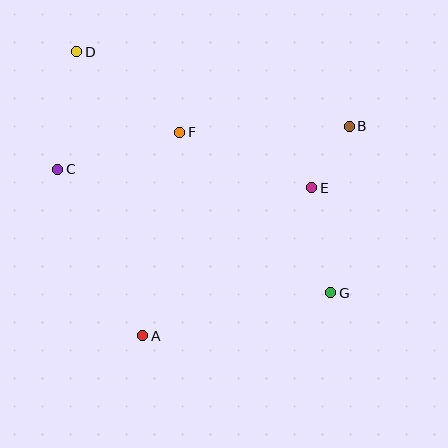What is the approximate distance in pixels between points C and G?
The distance between C and G is approximately 299 pixels.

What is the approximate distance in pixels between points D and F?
The distance between D and F is approximately 131 pixels.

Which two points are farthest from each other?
Points D and G are farthest from each other.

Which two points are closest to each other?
Points B and E are closest to each other.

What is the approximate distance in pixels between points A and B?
The distance between A and B is approximately 294 pixels.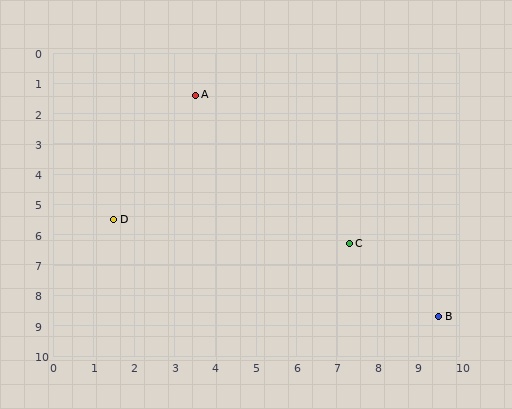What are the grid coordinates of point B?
Point B is at approximately (9.5, 8.7).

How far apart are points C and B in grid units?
Points C and B are about 3.3 grid units apart.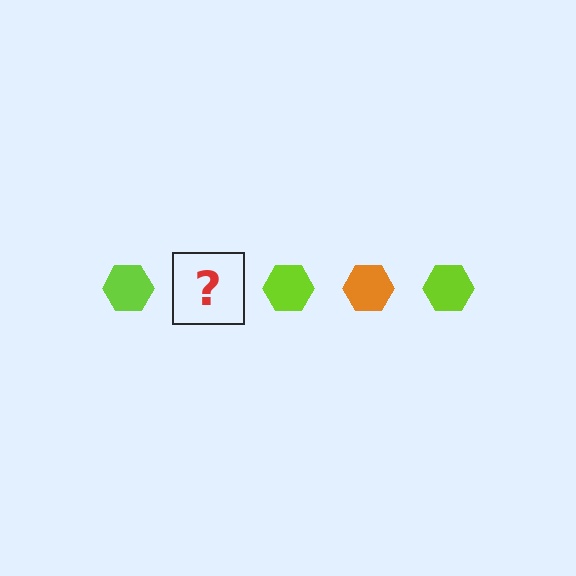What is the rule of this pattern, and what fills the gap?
The rule is that the pattern cycles through lime, orange hexagons. The gap should be filled with an orange hexagon.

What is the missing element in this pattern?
The missing element is an orange hexagon.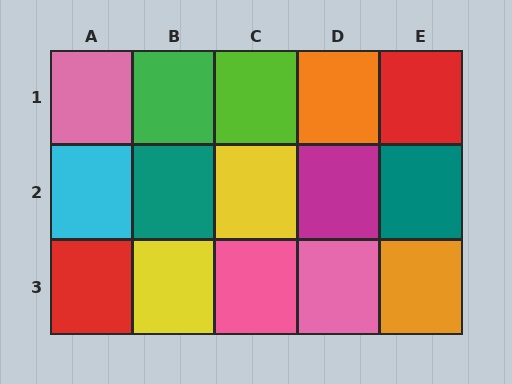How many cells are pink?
3 cells are pink.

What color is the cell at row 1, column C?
Lime.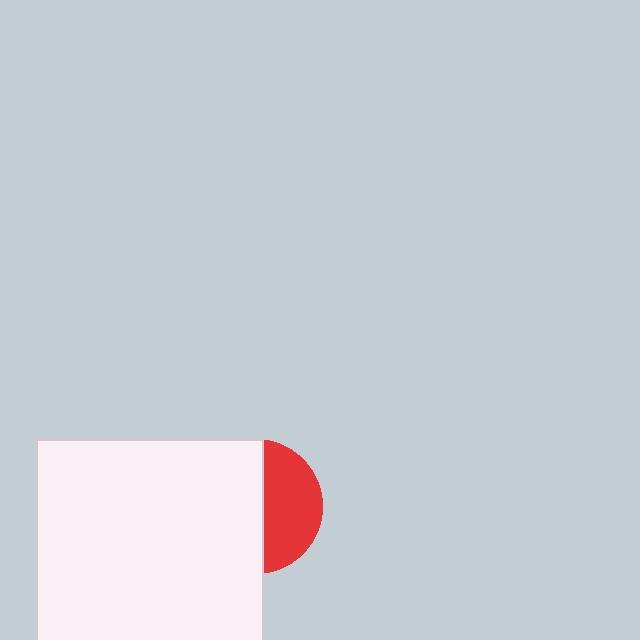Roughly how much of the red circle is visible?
A small part of it is visible (roughly 43%).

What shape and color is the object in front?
The object in front is a white square.